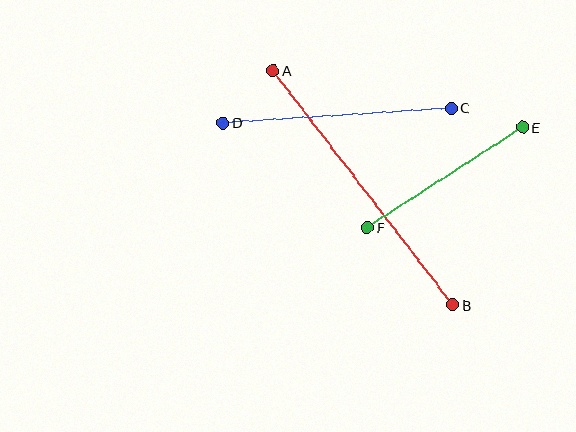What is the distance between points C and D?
The distance is approximately 229 pixels.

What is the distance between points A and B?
The distance is approximately 295 pixels.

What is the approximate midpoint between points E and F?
The midpoint is at approximately (445, 177) pixels.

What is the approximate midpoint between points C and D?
The midpoint is at approximately (337, 115) pixels.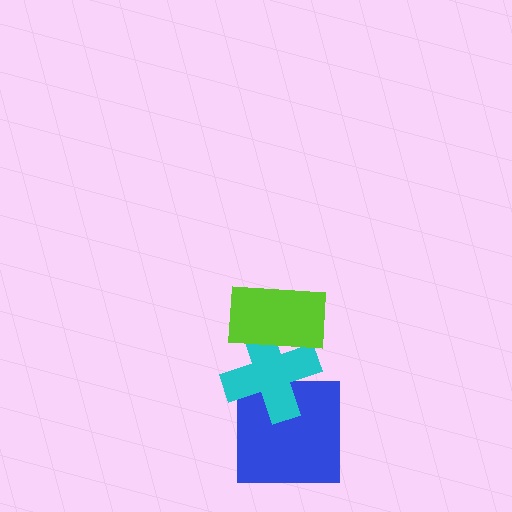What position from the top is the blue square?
The blue square is 3rd from the top.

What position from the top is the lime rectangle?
The lime rectangle is 1st from the top.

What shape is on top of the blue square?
The cyan cross is on top of the blue square.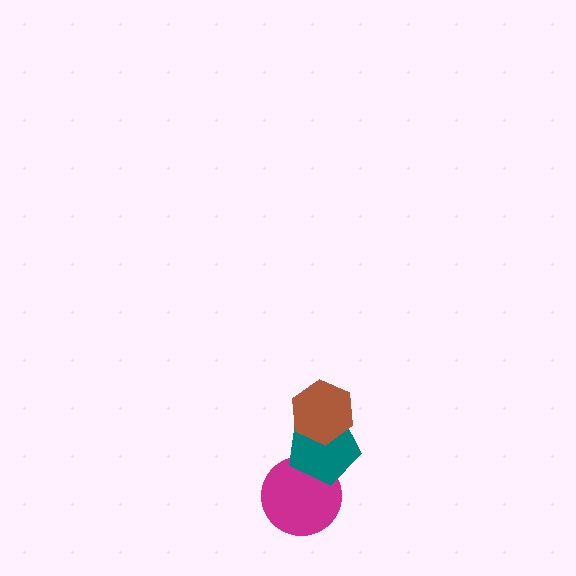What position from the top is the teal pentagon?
The teal pentagon is 2nd from the top.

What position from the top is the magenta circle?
The magenta circle is 3rd from the top.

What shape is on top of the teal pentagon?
The brown hexagon is on top of the teal pentagon.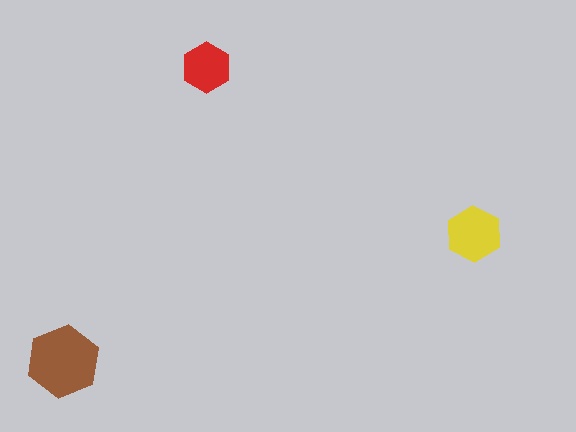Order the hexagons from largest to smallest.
the brown one, the yellow one, the red one.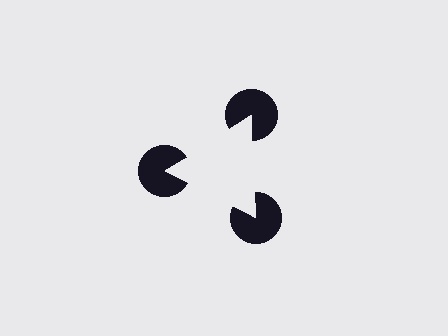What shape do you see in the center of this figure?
An illusory triangle — its edges are inferred from the aligned wedge cuts in the pac-man discs, not physically drawn.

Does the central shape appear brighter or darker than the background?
It typically appears slightly brighter than the background, even though no actual brightness change is drawn.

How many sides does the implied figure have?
3 sides.